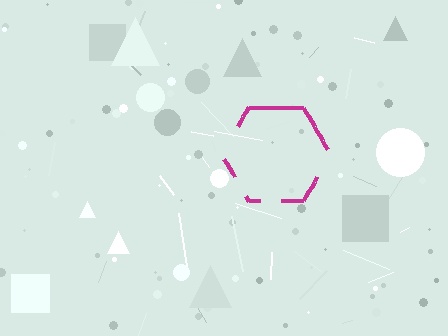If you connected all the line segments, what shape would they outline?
They would outline a hexagon.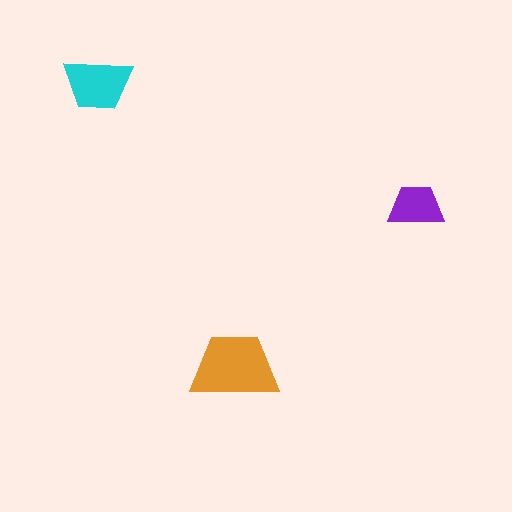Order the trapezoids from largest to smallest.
the orange one, the cyan one, the purple one.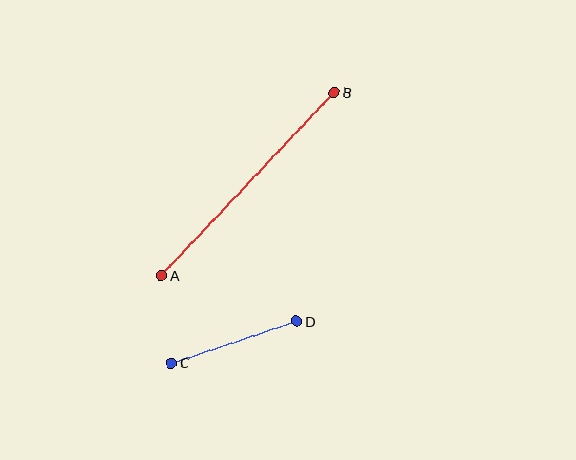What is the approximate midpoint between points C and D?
The midpoint is at approximately (234, 342) pixels.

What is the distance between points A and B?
The distance is approximately 252 pixels.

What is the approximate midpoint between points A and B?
The midpoint is at approximately (248, 184) pixels.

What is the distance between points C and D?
The distance is approximately 132 pixels.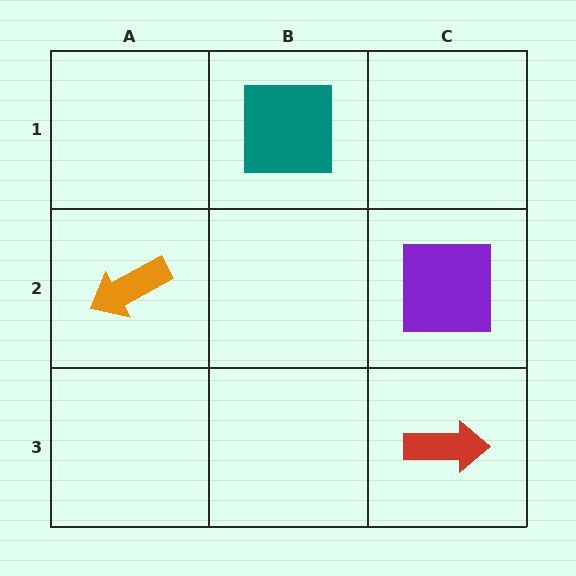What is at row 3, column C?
A red arrow.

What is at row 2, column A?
An orange arrow.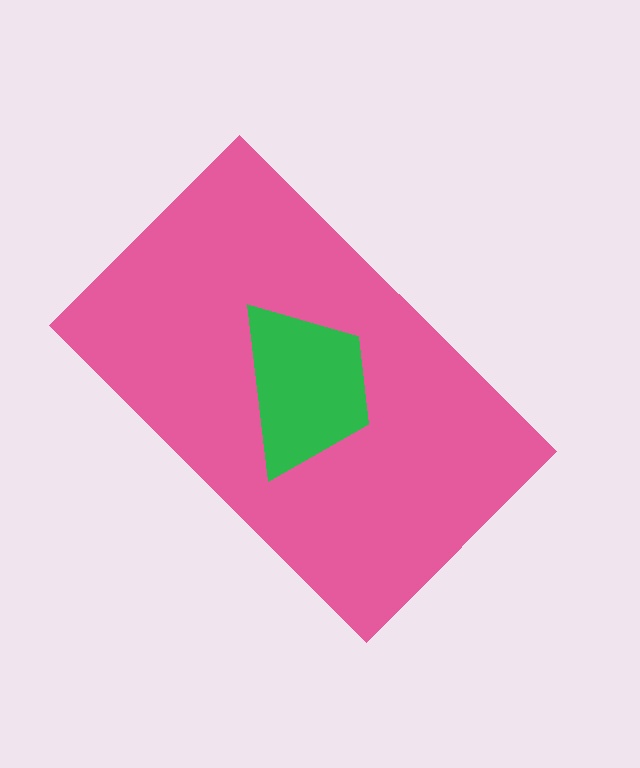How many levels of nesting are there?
2.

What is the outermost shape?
The pink rectangle.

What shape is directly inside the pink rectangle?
The green trapezoid.